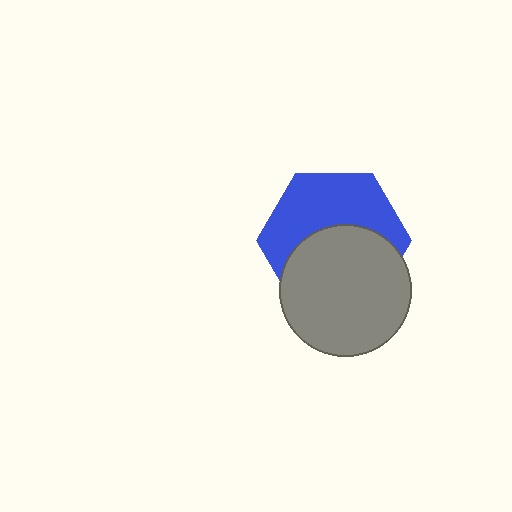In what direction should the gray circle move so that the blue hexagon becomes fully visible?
The gray circle should move down. That is the shortest direction to clear the overlap and leave the blue hexagon fully visible.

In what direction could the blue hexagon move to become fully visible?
The blue hexagon could move up. That would shift it out from behind the gray circle entirely.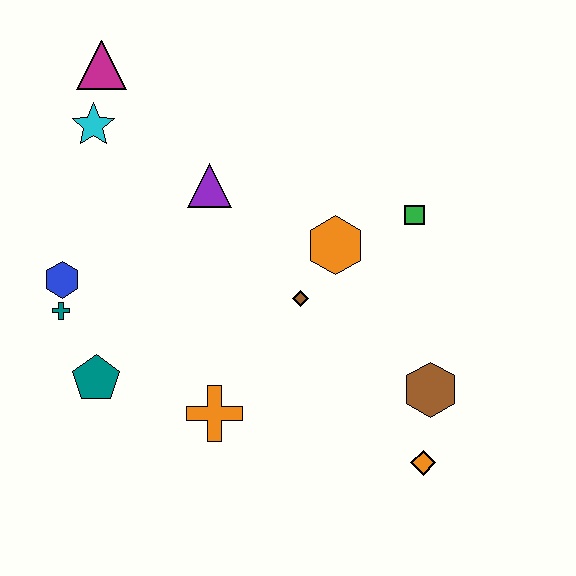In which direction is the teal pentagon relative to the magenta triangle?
The teal pentagon is below the magenta triangle.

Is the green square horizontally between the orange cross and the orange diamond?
Yes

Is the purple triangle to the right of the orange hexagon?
No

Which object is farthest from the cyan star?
The orange diamond is farthest from the cyan star.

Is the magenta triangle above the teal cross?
Yes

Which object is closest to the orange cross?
The teal pentagon is closest to the orange cross.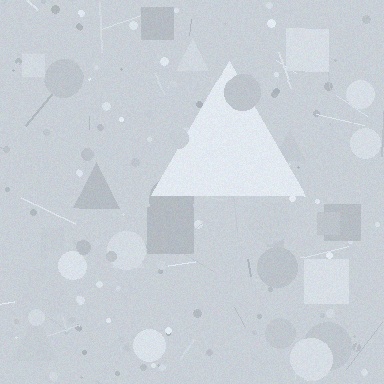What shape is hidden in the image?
A triangle is hidden in the image.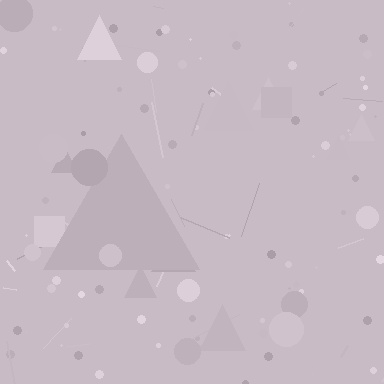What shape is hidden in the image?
A triangle is hidden in the image.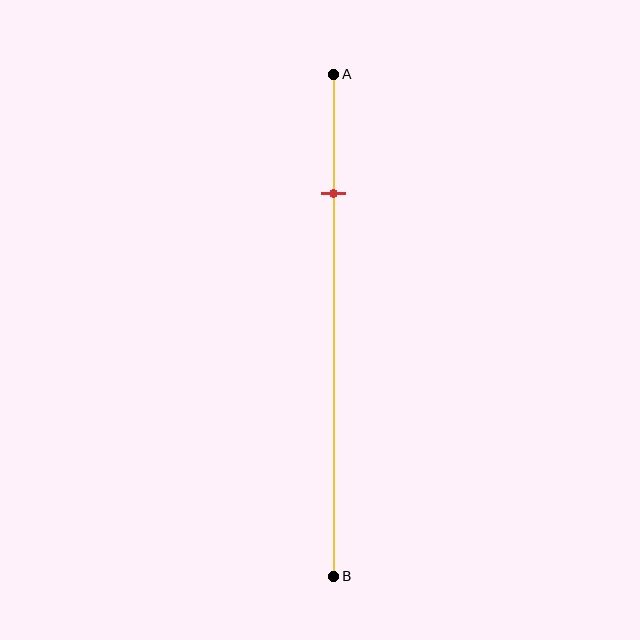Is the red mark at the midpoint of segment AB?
No, the mark is at about 25% from A, not at the 50% midpoint.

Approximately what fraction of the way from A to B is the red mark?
The red mark is approximately 25% of the way from A to B.